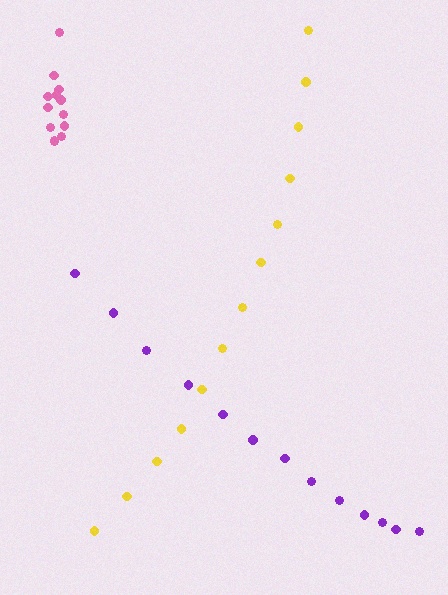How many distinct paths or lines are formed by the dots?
There are 3 distinct paths.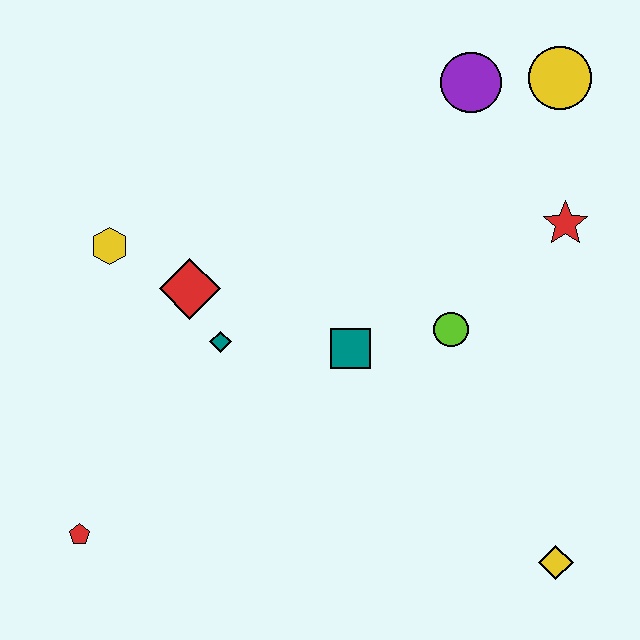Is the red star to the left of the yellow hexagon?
No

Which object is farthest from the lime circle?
The red pentagon is farthest from the lime circle.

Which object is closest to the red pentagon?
The teal diamond is closest to the red pentagon.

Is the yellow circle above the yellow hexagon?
Yes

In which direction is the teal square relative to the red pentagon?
The teal square is to the right of the red pentagon.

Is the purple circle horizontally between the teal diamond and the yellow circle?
Yes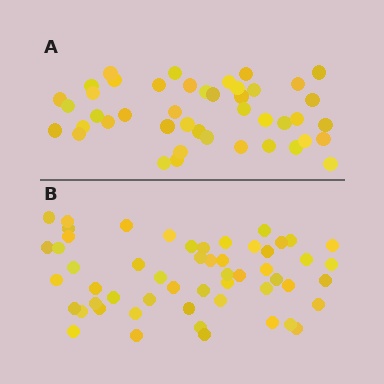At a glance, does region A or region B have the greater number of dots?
Region B (the bottom region) has more dots.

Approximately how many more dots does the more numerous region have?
Region B has roughly 10 or so more dots than region A.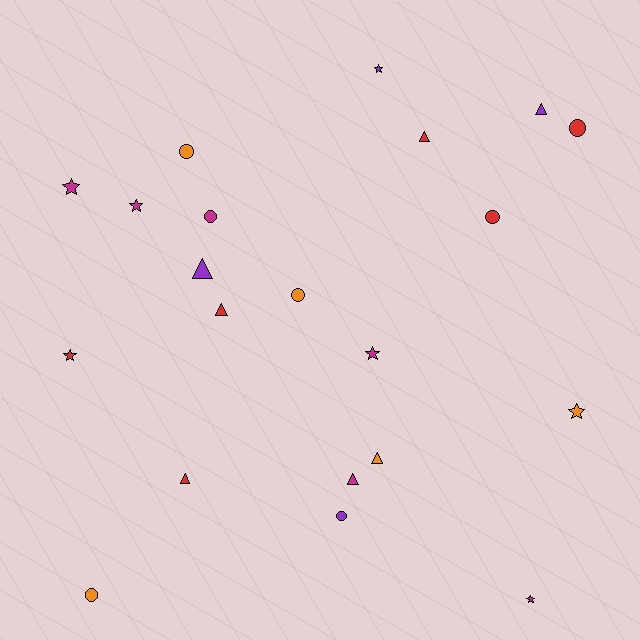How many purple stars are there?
There is 1 purple star.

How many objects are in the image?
There are 21 objects.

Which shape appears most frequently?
Star, with 7 objects.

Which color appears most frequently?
Magenta, with 6 objects.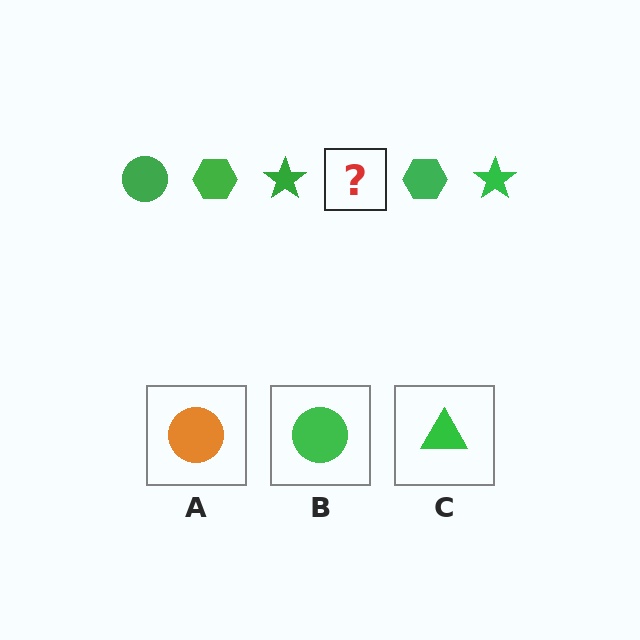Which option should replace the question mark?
Option B.